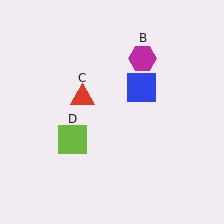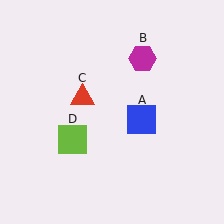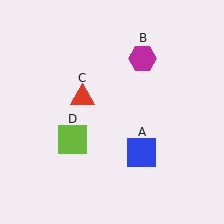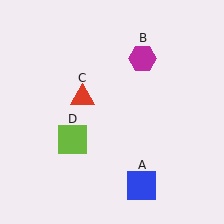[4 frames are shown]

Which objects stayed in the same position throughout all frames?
Magenta hexagon (object B) and red triangle (object C) and lime square (object D) remained stationary.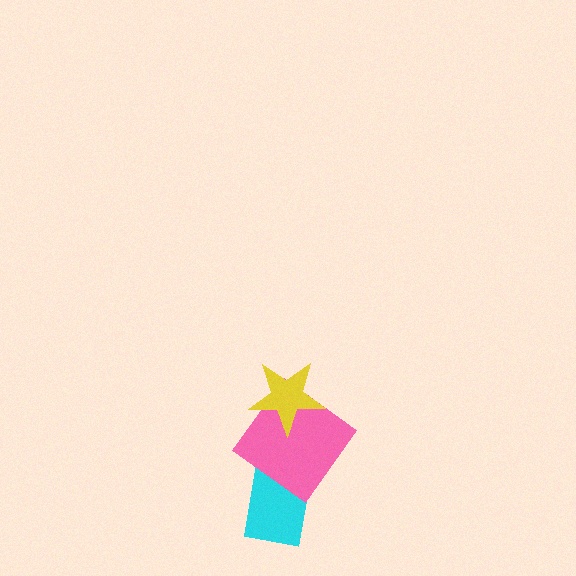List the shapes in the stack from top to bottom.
From top to bottom: the yellow star, the pink diamond, the cyan rectangle.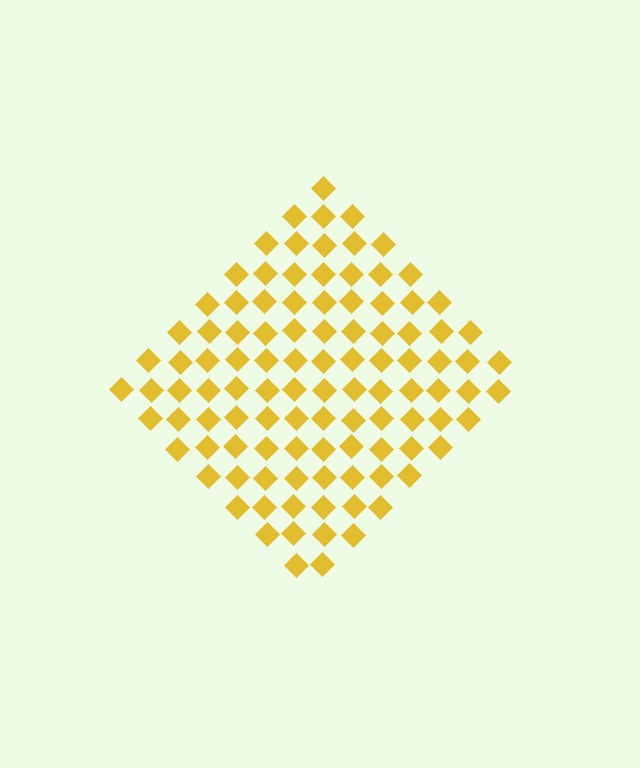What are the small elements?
The small elements are diamonds.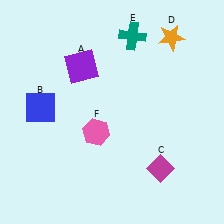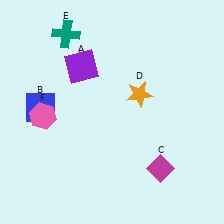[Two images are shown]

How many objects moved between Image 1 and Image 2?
3 objects moved between the two images.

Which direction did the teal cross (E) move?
The teal cross (E) moved left.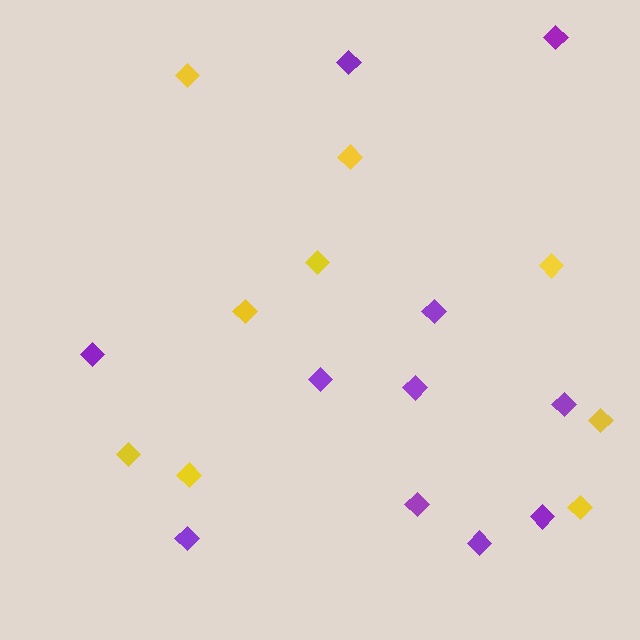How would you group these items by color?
There are 2 groups: one group of purple diamonds (11) and one group of yellow diamonds (9).